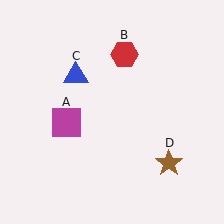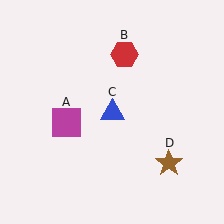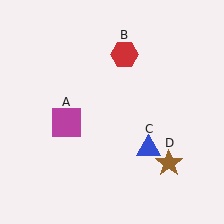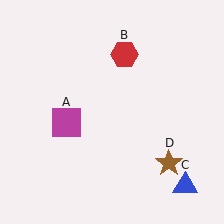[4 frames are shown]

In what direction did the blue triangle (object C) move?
The blue triangle (object C) moved down and to the right.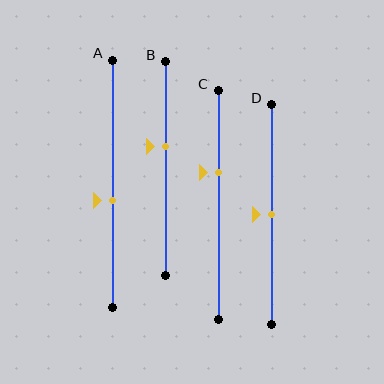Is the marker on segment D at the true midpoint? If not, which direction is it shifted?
Yes, the marker on segment D is at the true midpoint.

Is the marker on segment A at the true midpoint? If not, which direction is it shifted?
No, the marker on segment A is shifted downward by about 7% of the segment length.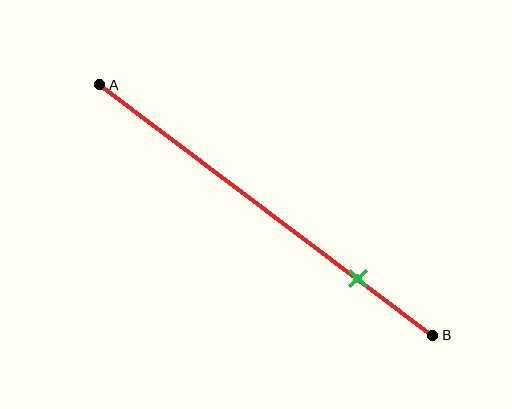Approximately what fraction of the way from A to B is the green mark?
The green mark is approximately 75% of the way from A to B.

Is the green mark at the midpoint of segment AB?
No, the mark is at about 75% from A, not at the 50% midpoint.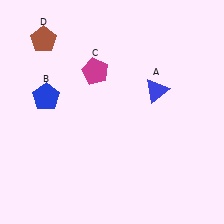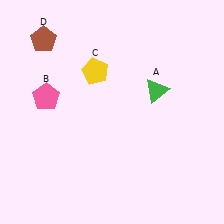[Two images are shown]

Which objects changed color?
A changed from blue to green. B changed from blue to pink. C changed from magenta to yellow.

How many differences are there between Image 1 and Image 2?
There are 3 differences between the two images.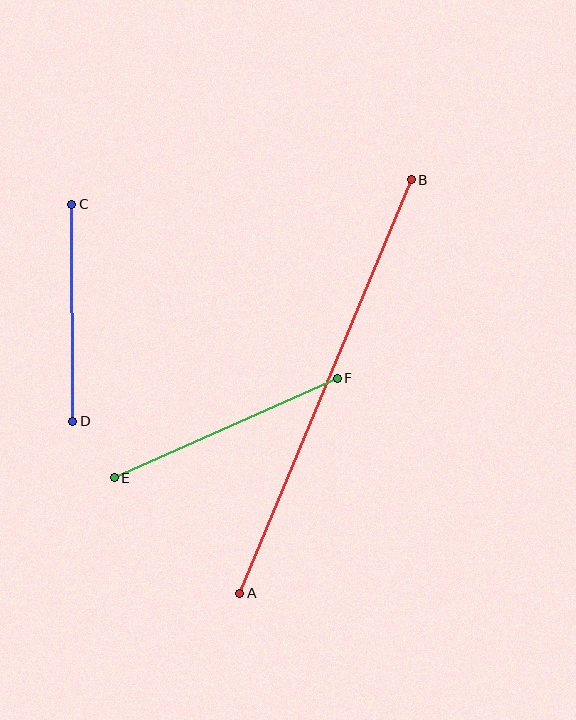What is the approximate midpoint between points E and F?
The midpoint is at approximately (226, 428) pixels.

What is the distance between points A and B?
The distance is approximately 448 pixels.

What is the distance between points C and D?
The distance is approximately 217 pixels.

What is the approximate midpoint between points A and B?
The midpoint is at approximately (326, 387) pixels.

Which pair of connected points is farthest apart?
Points A and B are farthest apart.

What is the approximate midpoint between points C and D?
The midpoint is at approximately (72, 313) pixels.